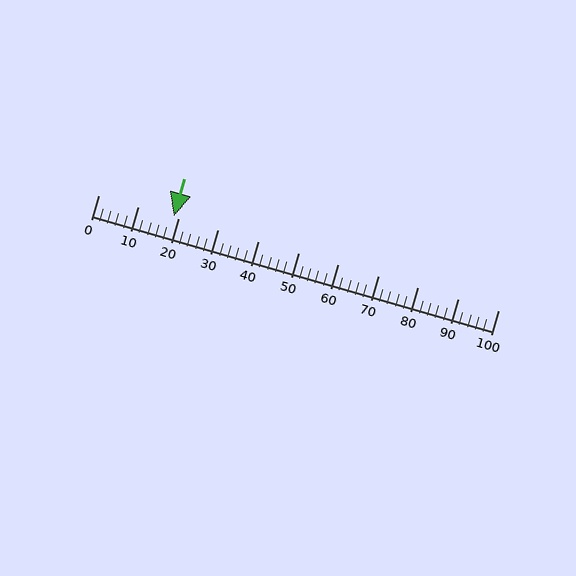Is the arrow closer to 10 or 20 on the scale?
The arrow is closer to 20.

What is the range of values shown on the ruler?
The ruler shows values from 0 to 100.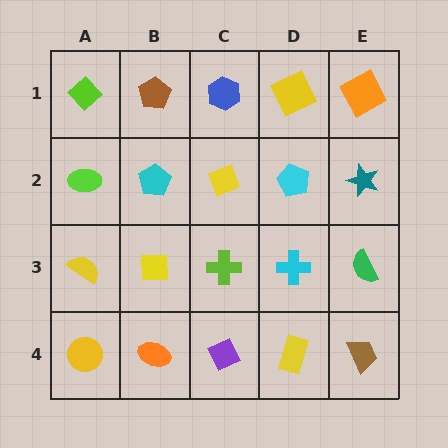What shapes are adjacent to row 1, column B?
A cyan pentagon (row 2, column B), a lime diamond (row 1, column A), a blue hexagon (row 1, column C).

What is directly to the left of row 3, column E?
A cyan cross.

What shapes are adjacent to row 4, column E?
A green semicircle (row 3, column E), a yellow rectangle (row 4, column D).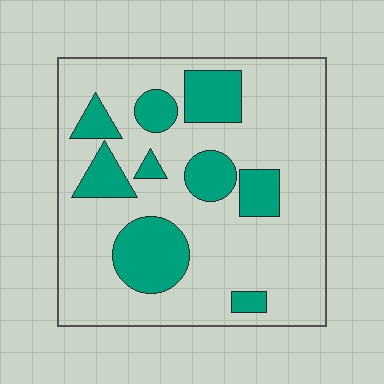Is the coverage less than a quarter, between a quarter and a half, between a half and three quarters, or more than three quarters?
Less than a quarter.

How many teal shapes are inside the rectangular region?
9.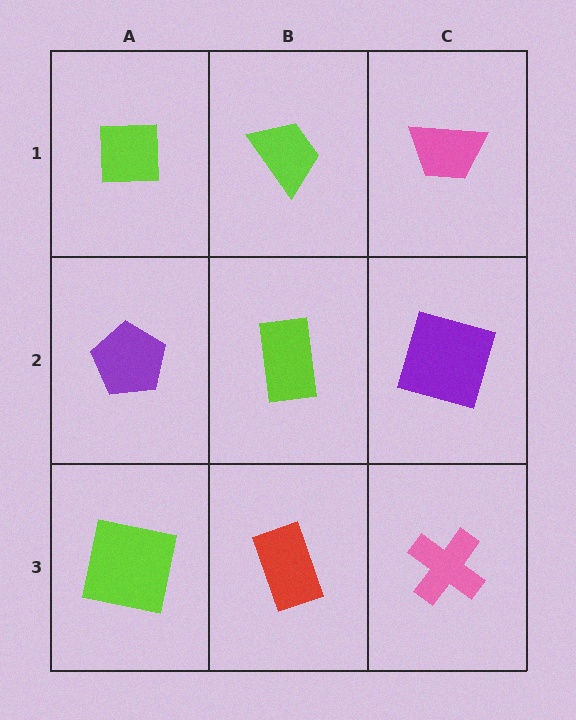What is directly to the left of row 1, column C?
A lime trapezoid.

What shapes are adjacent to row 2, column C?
A pink trapezoid (row 1, column C), a pink cross (row 3, column C), a lime rectangle (row 2, column B).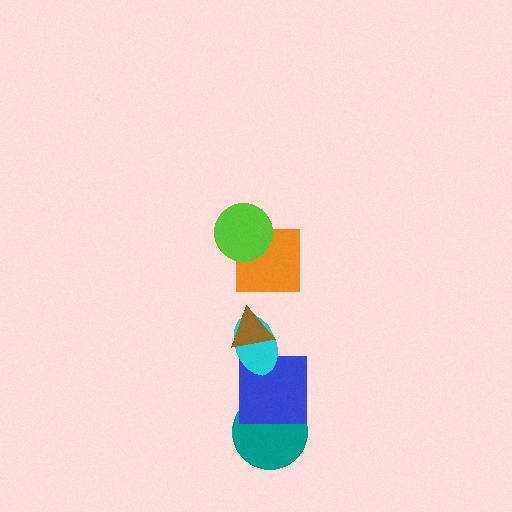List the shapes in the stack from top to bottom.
From top to bottom: the lime circle, the orange square, the brown triangle, the cyan ellipse, the blue square, the teal circle.